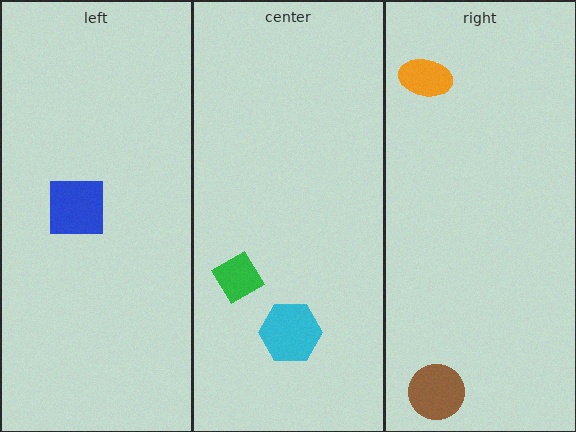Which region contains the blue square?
The left region.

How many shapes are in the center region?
2.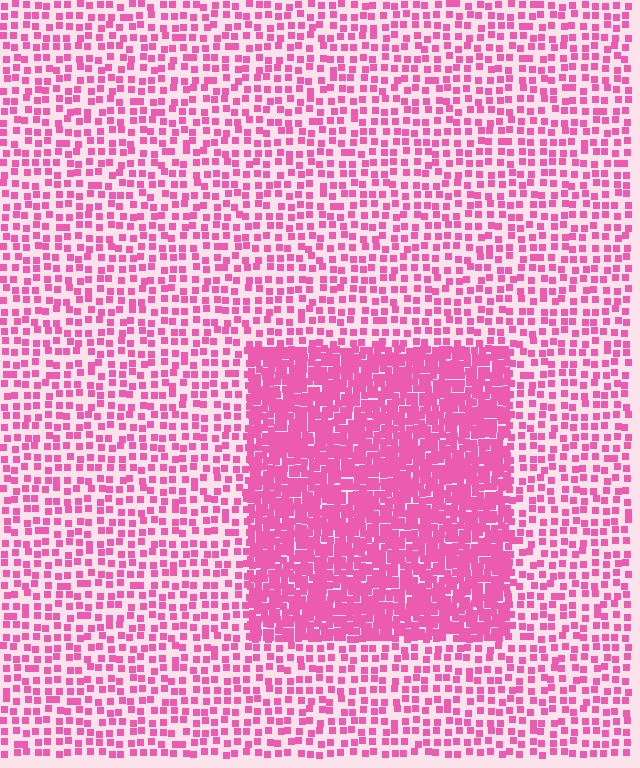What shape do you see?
I see a rectangle.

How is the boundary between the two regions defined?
The boundary is defined by a change in element density (approximately 2.6x ratio). All elements are the same color, size, and shape.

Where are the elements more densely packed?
The elements are more densely packed inside the rectangle boundary.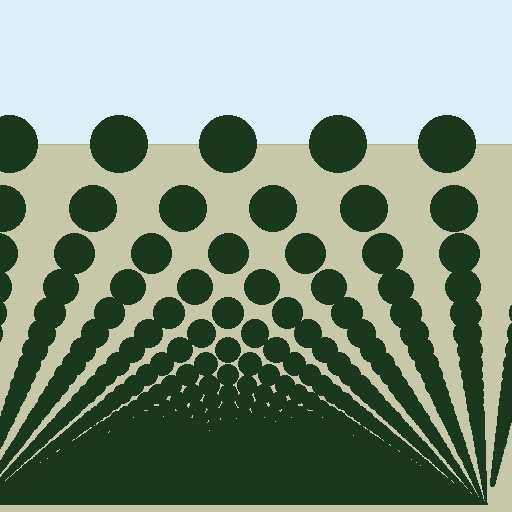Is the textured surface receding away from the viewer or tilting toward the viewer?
The surface appears to tilt toward the viewer. Texture elements get larger and sparser toward the top.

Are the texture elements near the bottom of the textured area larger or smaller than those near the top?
Smaller. The gradient is inverted — elements near the bottom are smaller and denser.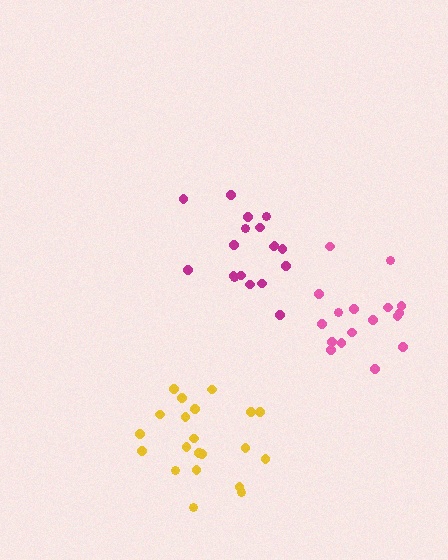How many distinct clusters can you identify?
There are 3 distinct clusters.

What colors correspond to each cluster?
The clusters are colored: magenta, yellow, pink.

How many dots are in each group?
Group 1: 18 dots, Group 2: 21 dots, Group 3: 17 dots (56 total).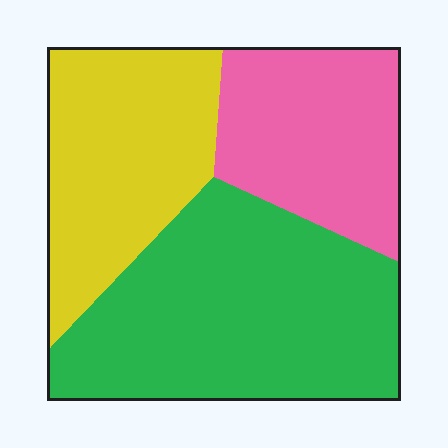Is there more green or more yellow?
Green.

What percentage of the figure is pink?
Pink takes up about one quarter (1/4) of the figure.